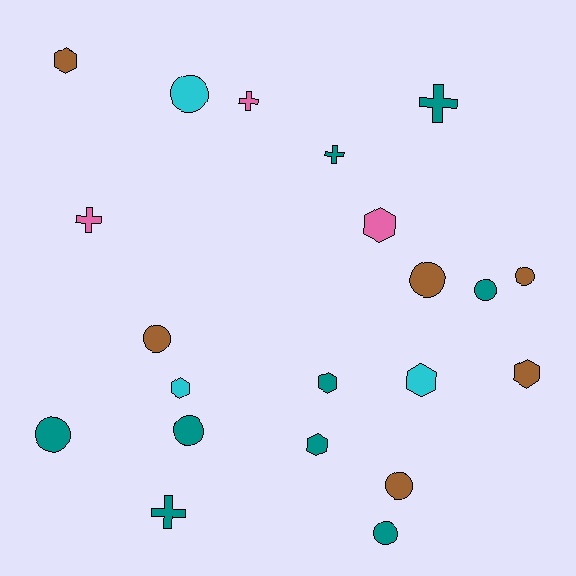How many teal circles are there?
There are 4 teal circles.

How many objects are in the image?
There are 21 objects.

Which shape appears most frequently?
Circle, with 9 objects.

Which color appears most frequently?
Teal, with 9 objects.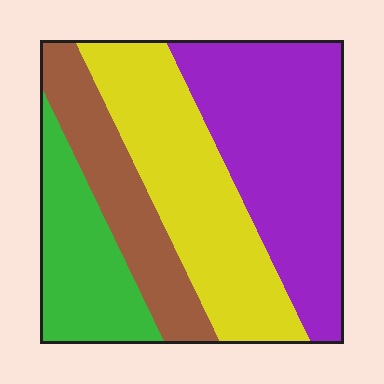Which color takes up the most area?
Purple, at roughly 35%.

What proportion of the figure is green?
Green takes up about one sixth (1/6) of the figure.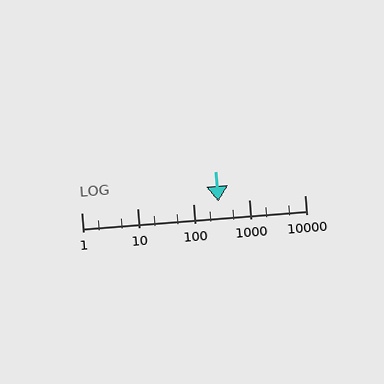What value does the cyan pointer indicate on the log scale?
The pointer indicates approximately 280.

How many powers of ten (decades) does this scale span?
The scale spans 4 decades, from 1 to 10000.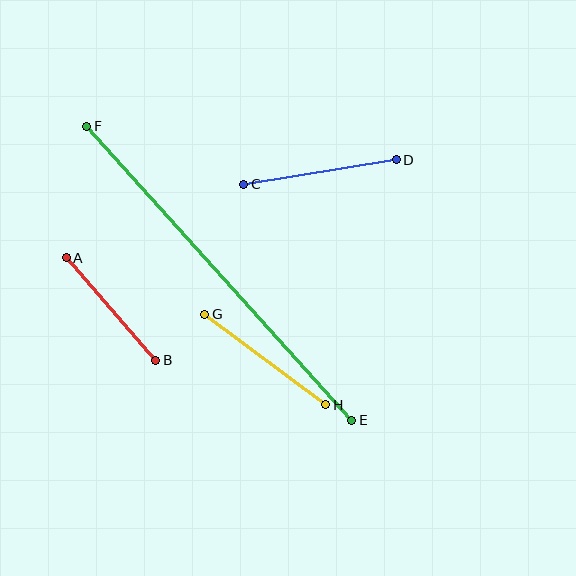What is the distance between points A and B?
The distance is approximately 136 pixels.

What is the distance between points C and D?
The distance is approximately 155 pixels.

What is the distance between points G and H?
The distance is approximately 151 pixels.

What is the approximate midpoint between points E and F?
The midpoint is at approximately (219, 273) pixels.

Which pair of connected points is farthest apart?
Points E and F are farthest apart.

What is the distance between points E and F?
The distance is approximately 396 pixels.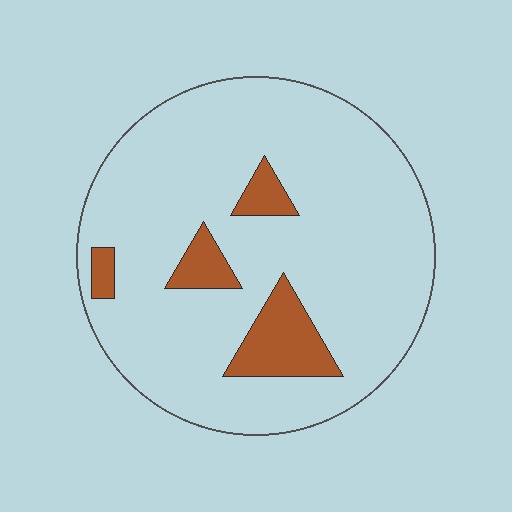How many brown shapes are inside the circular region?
4.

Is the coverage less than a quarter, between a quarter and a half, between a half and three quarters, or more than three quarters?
Less than a quarter.